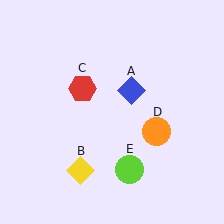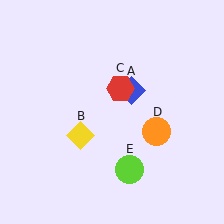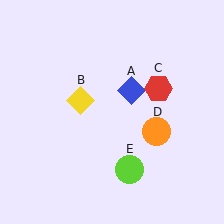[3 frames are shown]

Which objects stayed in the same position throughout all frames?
Blue diamond (object A) and orange circle (object D) and lime circle (object E) remained stationary.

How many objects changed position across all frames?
2 objects changed position: yellow diamond (object B), red hexagon (object C).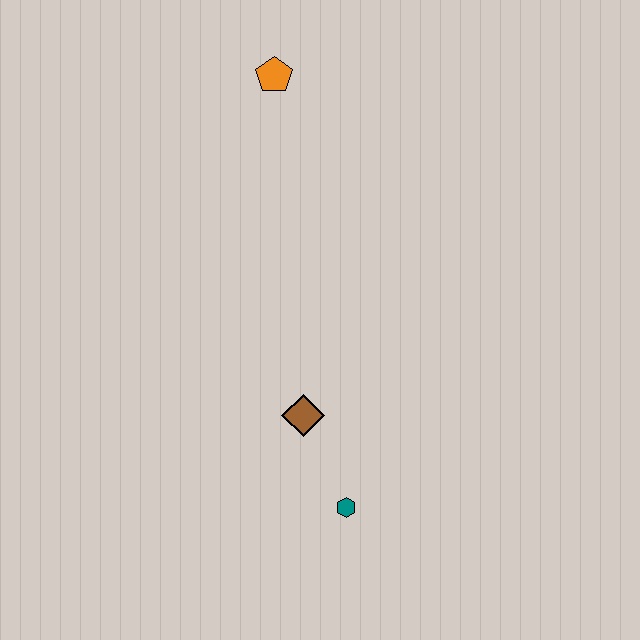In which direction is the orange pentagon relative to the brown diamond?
The orange pentagon is above the brown diamond.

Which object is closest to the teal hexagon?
The brown diamond is closest to the teal hexagon.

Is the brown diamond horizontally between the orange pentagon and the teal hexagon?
Yes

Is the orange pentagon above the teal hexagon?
Yes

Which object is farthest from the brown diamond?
The orange pentagon is farthest from the brown diamond.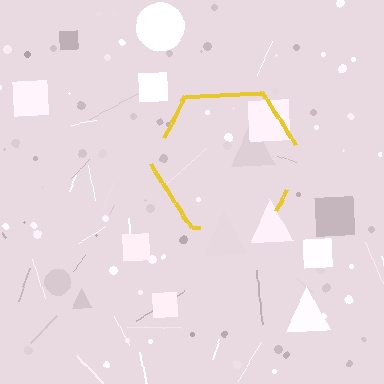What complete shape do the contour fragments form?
The contour fragments form a hexagon.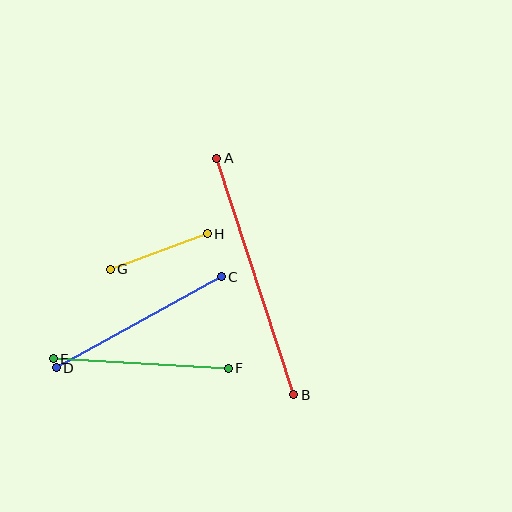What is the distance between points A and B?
The distance is approximately 249 pixels.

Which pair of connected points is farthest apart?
Points A and B are farthest apart.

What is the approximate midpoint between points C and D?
The midpoint is at approximately (139, 322) pixels.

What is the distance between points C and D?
The distance is approximately 188 pixels.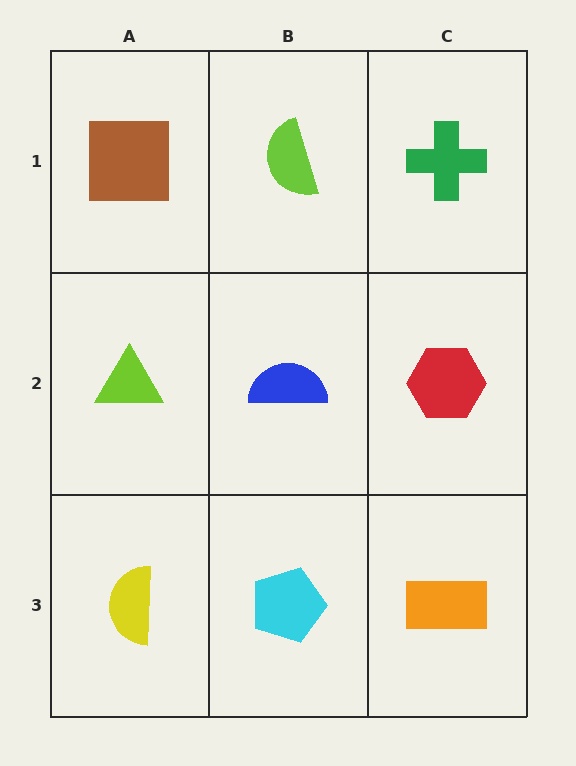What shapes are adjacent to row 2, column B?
A lime semicircle (row 1, column B), a cyan pentagon (row 3, column B), a lime triangle (row 2, column A), a red hexagon (row 2, column C).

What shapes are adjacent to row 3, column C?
A red hexagon (row 2, column C), a cyan pentagon (row 3, column B).